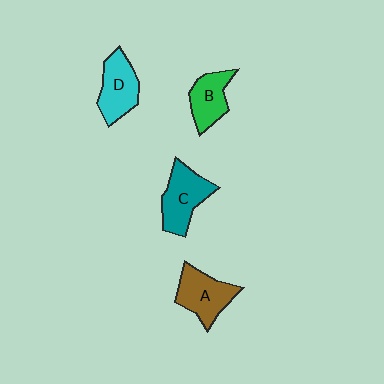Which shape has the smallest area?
Shape B (green).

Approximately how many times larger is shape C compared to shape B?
Approximately 1.3 times.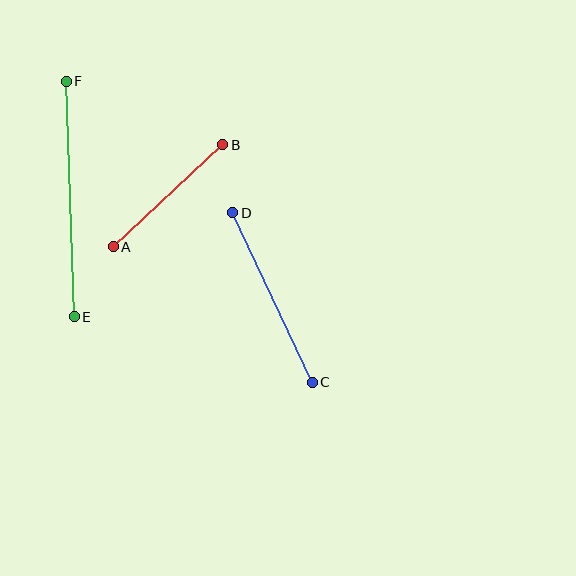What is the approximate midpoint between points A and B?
The midpoint is at approximately (168, 196) pixels.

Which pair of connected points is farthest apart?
Points E and F are farthest apart.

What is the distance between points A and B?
The distance is approximately 150 pixels.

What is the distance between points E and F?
The distance is approximately 236 pixels.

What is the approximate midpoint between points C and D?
The midpoint is at approximately (272, 297) pixels.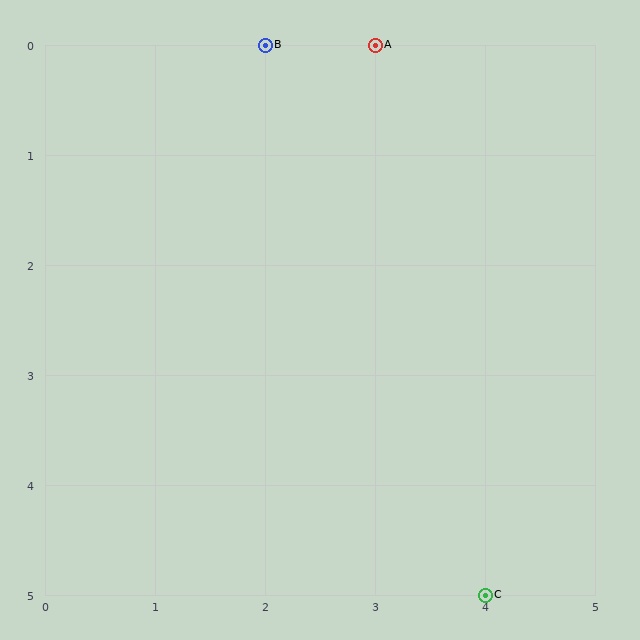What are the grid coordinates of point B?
Point B is at grid coordinates (2, 0).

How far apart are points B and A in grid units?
Points B and A are 1 column apart.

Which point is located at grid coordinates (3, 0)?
Point A is at (3, 0).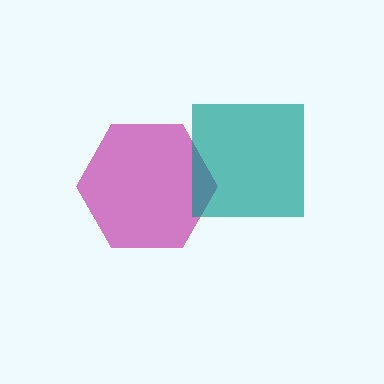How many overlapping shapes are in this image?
There are 2 overlapping shapes in the image.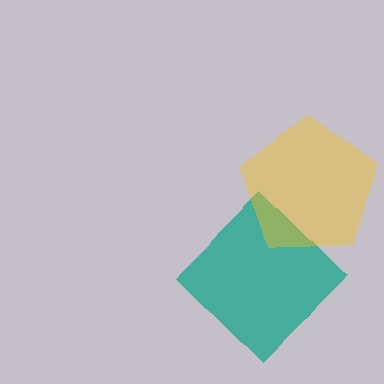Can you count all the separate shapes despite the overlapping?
Yes, there are 2 separate shapes.